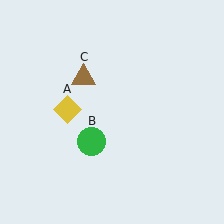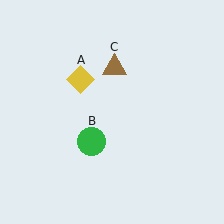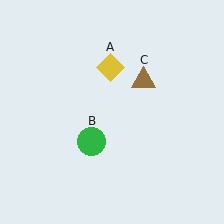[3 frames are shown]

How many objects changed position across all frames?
2 objects changed position: yellow diamond (object A), brown triangle (object C).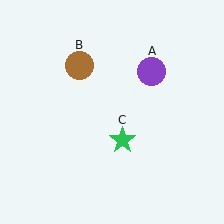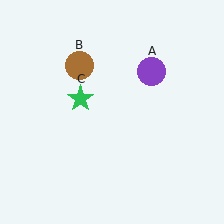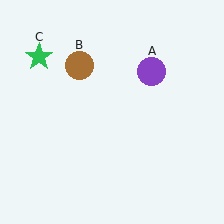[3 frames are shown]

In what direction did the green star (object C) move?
The green star (object C) moved up and to the left.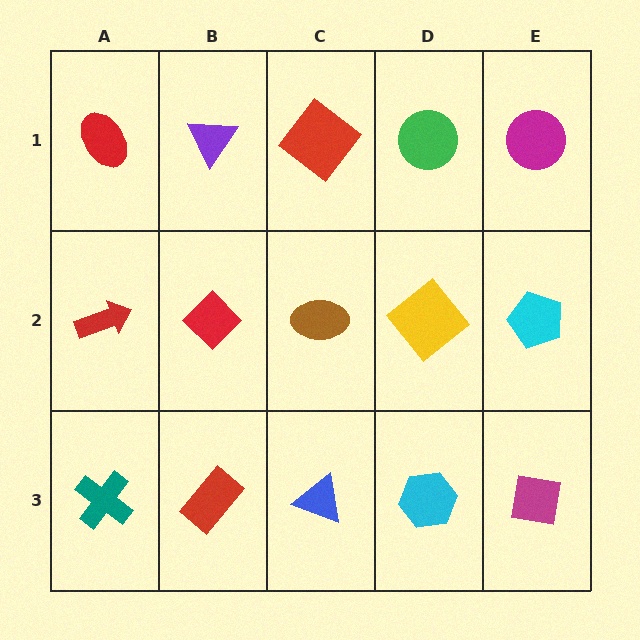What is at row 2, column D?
A yellow diamond.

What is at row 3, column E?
A magenta square.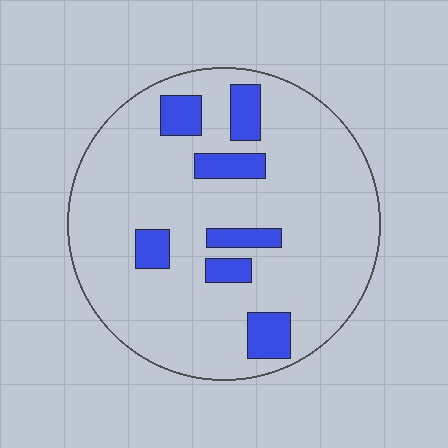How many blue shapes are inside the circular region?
7.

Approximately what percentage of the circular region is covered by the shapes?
Approximately 15%.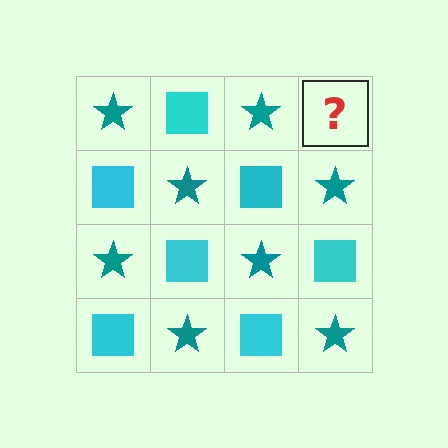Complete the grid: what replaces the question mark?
The question mark should be replaced with a cyan square.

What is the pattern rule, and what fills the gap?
The rule is that it alternates teal star and cyan square in a checkerboard pattern. The gap should be filled with a cyan square.